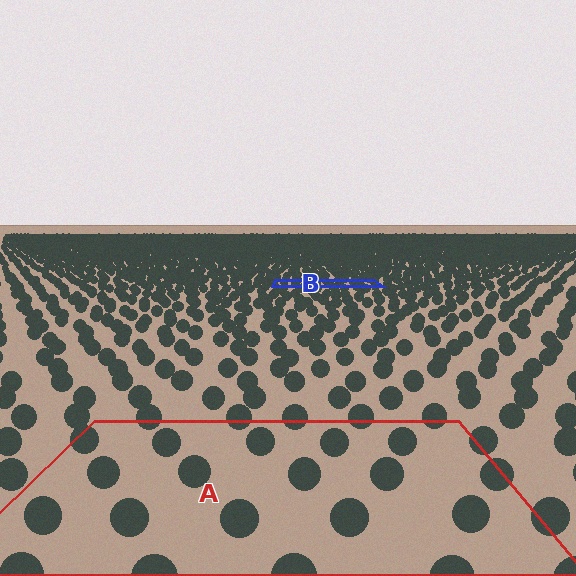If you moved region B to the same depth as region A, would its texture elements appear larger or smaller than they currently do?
They would appear larger. At a closer depth, the same texture elements are projected at a bigger on-screen size.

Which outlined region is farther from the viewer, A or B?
Region B is farther from the viewer — the texture elements inside it appear smaller and more densely packed.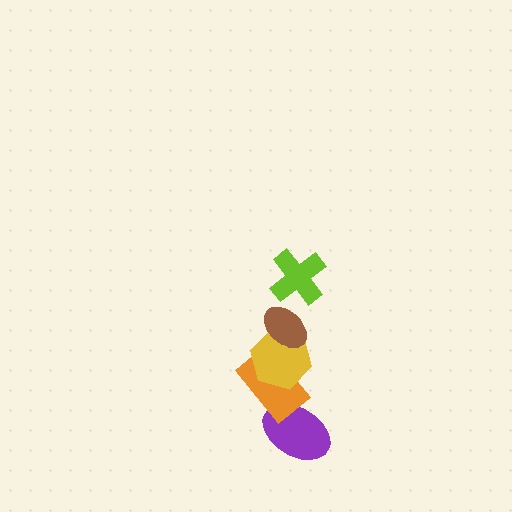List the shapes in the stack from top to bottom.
From top to bottom: the lime cross, the brown ellipse, the yellow hexagon, the orange rectangle, the purple ellipse.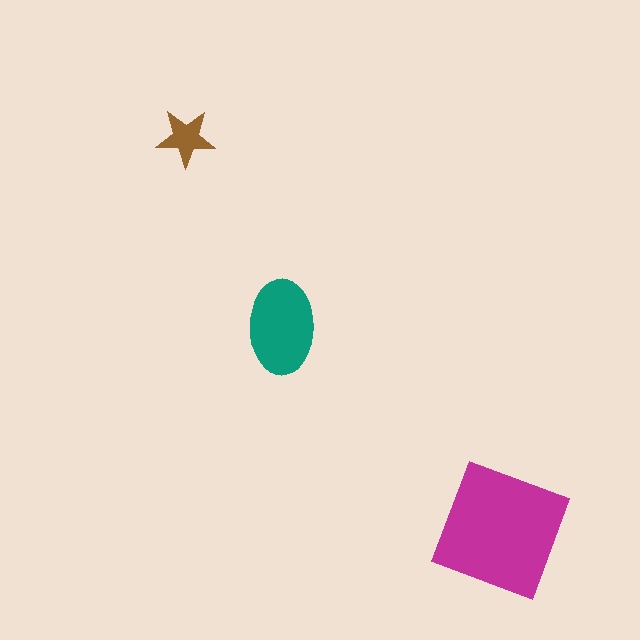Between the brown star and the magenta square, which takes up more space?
The magenta square.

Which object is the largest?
The magenta square.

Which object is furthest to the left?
The brown star is leftmost.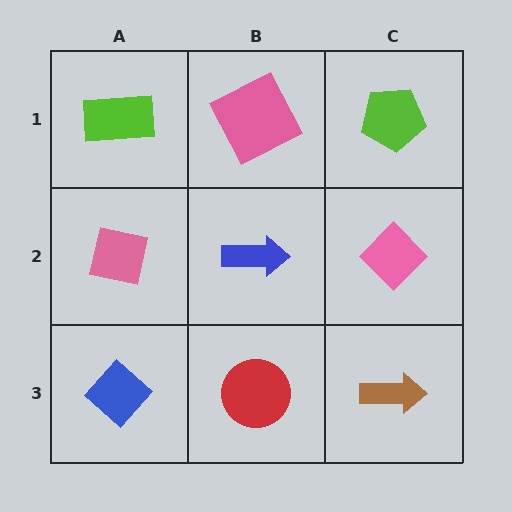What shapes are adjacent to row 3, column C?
A pink diamond (row 2, column C), a red circle (row 3, column B).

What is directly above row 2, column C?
A lime pentagon.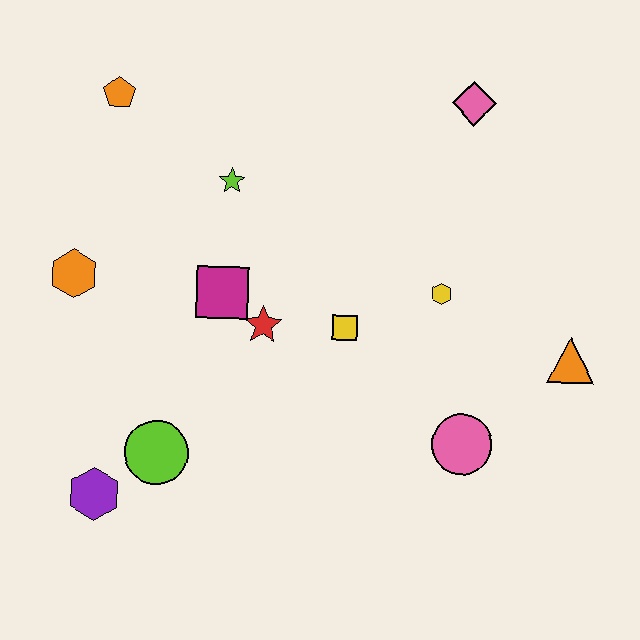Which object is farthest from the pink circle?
The orange pentagon is farthest from the pink circle.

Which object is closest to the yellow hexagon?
The yellow square is closest to the yellow hexagon.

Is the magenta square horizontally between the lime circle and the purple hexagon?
No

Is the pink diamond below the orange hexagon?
No